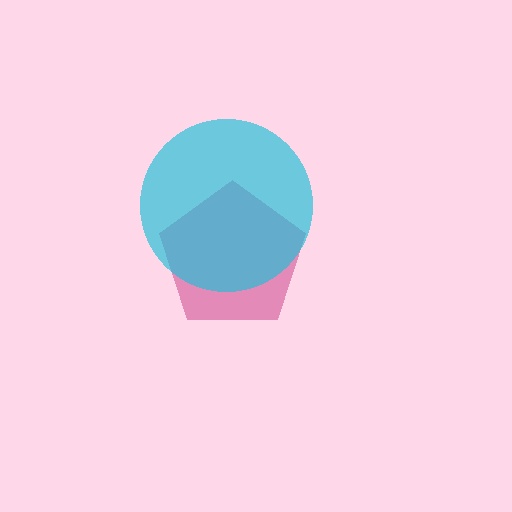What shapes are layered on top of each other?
The layered shapes are: a pink pentagon, a cyan circle.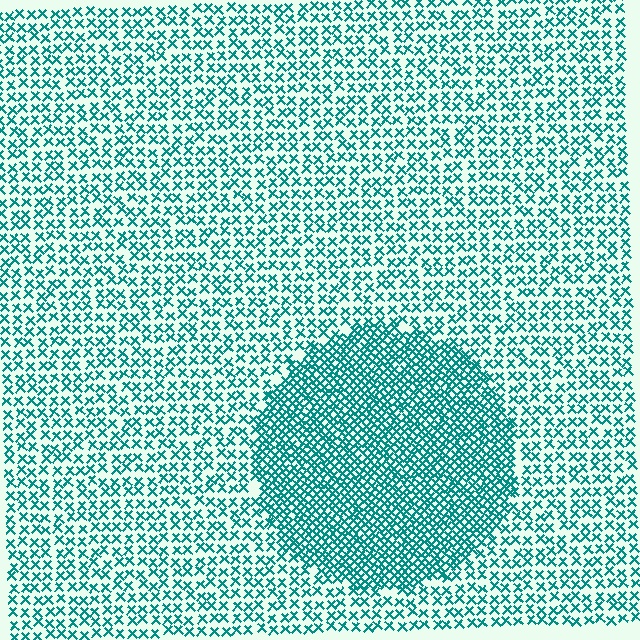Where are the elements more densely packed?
The elements are more densely packed inside the circle boundary.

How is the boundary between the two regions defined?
The boundary is defined by a change in element density (approximately 2.2x ratio). All elements are the same color, size, and shape.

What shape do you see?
I see a circle.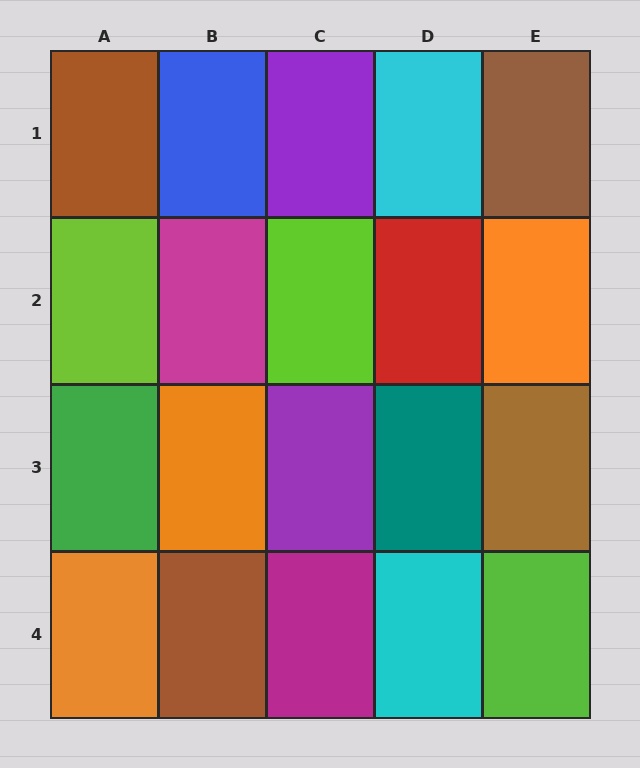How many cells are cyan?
2 cells are cyan.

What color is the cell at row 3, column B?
Orange.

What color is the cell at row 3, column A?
Green.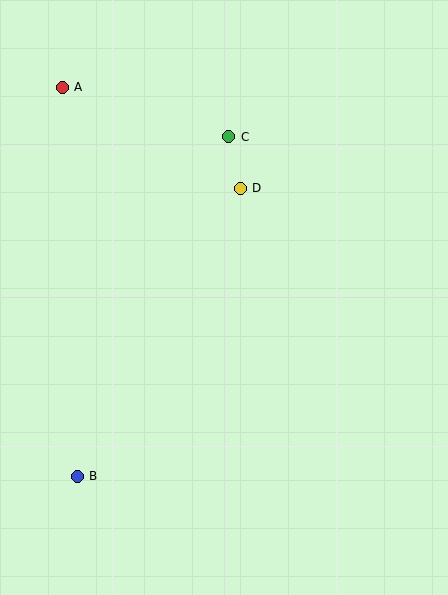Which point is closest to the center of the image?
Point D at (240, 188) is closest to the center.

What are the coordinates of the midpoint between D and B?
The midpoint between D and B is at (159, 332).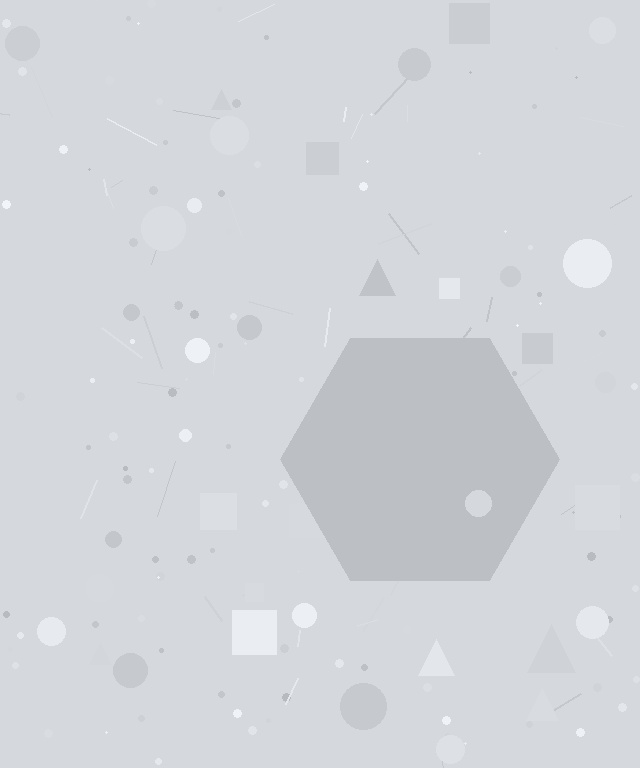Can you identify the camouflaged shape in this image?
The camouflaged shape is a hexagon.